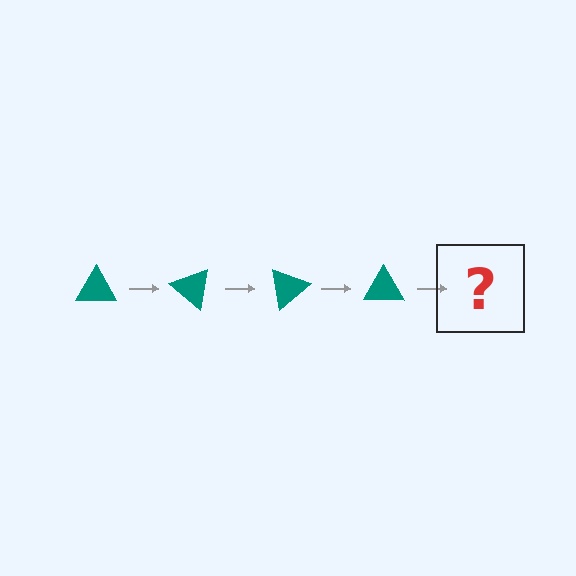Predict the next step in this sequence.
The next step is a teal triangle rotated 160 degrees.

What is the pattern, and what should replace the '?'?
The pattern is that the triangle rotates 40 degrees each step. The '?' should be a teal triangle rotated 160 degrees.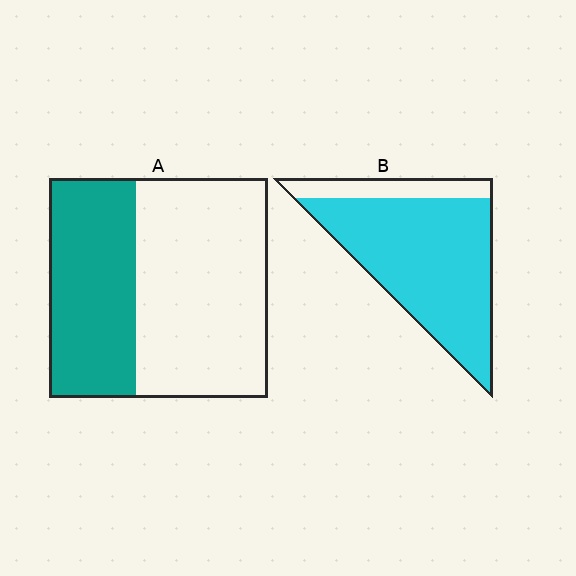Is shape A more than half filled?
No.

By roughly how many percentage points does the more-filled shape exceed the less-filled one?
By roughly 45 percentage points (B over A).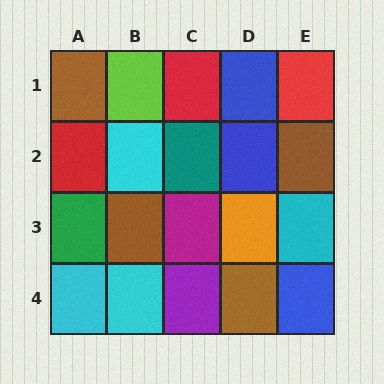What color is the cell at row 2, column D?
Blue.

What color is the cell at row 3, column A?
Green.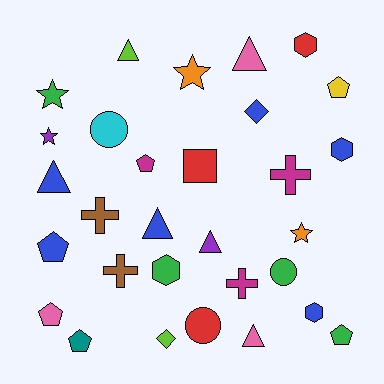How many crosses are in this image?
There are 4 crosses.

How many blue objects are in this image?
There are 6 blue objects.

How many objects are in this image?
There are 30 objects.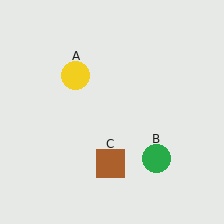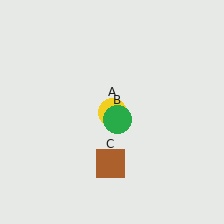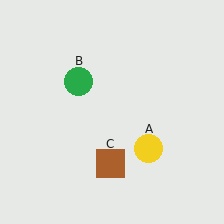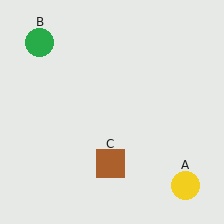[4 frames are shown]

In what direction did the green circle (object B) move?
The green circle (object B) moved up and to the left.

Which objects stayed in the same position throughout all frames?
Brown square (object C) remained stationary.